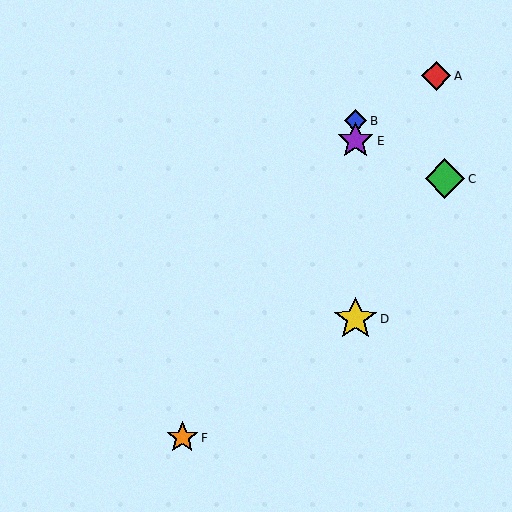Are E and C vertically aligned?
No, E is at x≈356 and C is at x≈445.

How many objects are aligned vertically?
3 objects (B, D, E) are aligned vertically.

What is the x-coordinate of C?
Object C is at x≈445.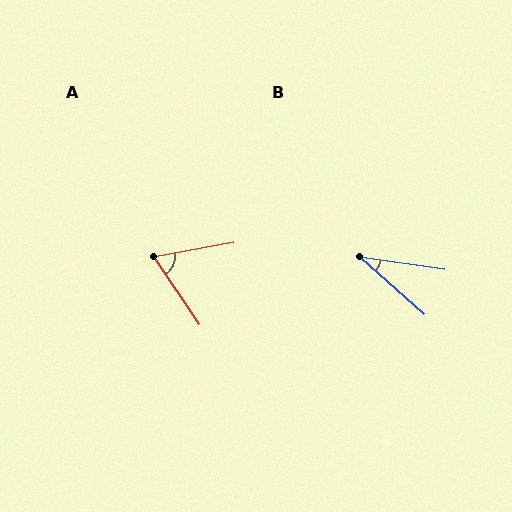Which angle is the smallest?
B, at approximately 33 degrees.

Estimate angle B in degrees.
Approximately 33 degrees.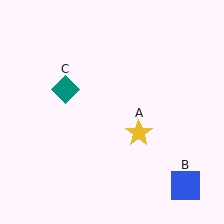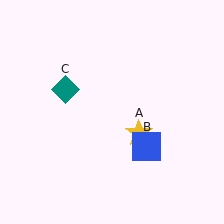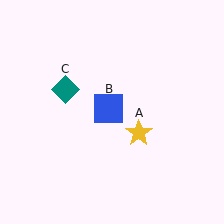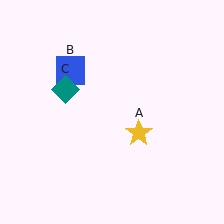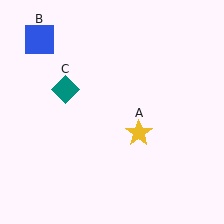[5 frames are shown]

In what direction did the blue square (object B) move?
The blue square (object B) moved up and to the left.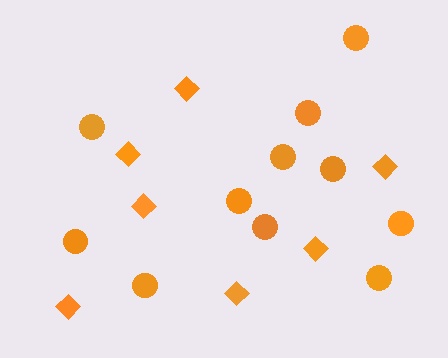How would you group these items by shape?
There are 2 groups: one group of circles (11) and one group of diamonds (7).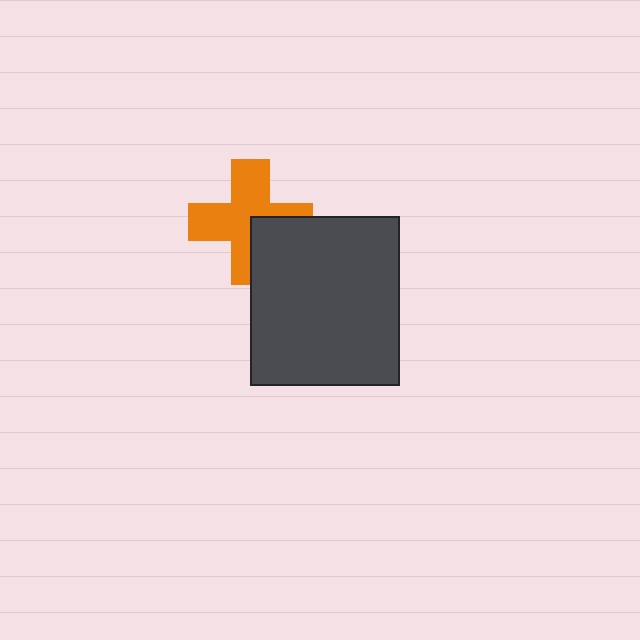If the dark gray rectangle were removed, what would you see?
You would see the complete orange cross.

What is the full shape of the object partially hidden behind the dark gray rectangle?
The partially hidden object is an orange cross.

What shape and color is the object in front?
The object in front is a dark gray rectangle.